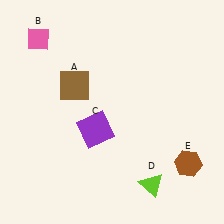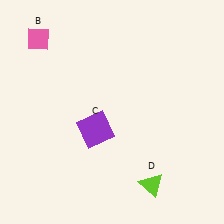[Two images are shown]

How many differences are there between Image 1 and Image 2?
There are 2 differences between the two images.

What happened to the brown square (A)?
The brown square (A) was removed in Image 2. It was in the top-left area of Image 1.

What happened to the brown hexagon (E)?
The brown hexagon (E) was removed in Image 2. It was in the bottom-right area of Image 1.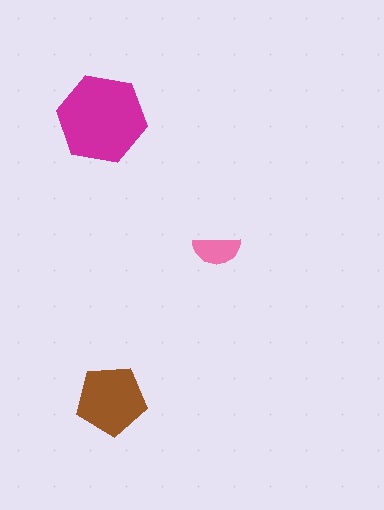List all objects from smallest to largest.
The pink semicircle, the brown pentagon, the magenta hexagon.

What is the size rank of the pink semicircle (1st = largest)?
3rd.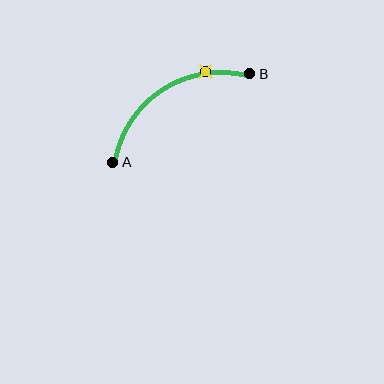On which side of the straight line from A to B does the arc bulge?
The arc bulges above the straight line connecting A and B.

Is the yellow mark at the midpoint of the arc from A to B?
No. The yellow mark lies on the arc but is closer to endpoint B. The arc midpoint would be at the point on the curve equidistant along the arc from both A and B.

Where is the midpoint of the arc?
The arc midpoint is the point on the curve farthest from the straight line joining A and B. It sits above that line.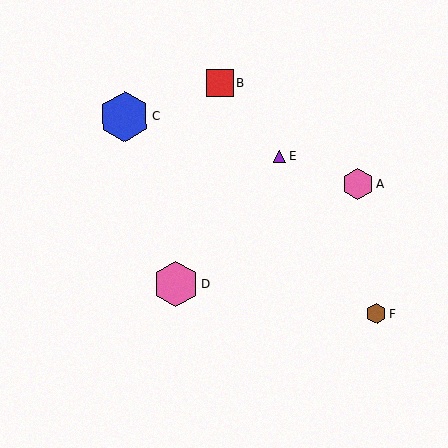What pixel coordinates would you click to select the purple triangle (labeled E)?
Click at (279, 156) to select the purple triangle E.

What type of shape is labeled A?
Shape A is a pink hexagon.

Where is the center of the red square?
The center of the red square is at (220, 83).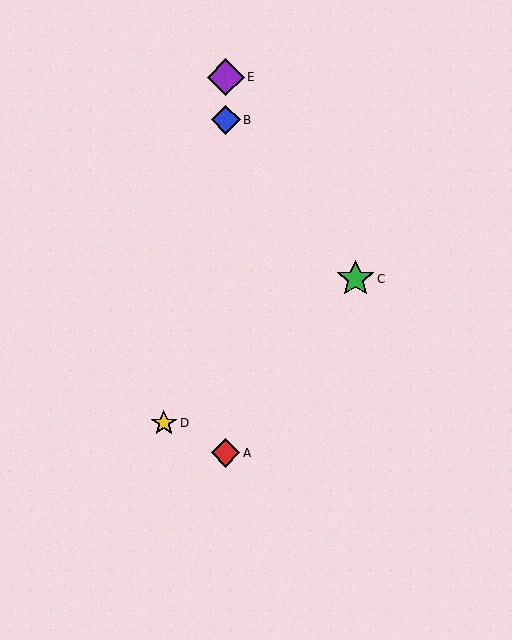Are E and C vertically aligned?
No, E is at x≈226 and C is at x≈355.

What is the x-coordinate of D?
Object D is at x≈164.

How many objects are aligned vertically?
3 objects (A, B, E) are aligned vertically.